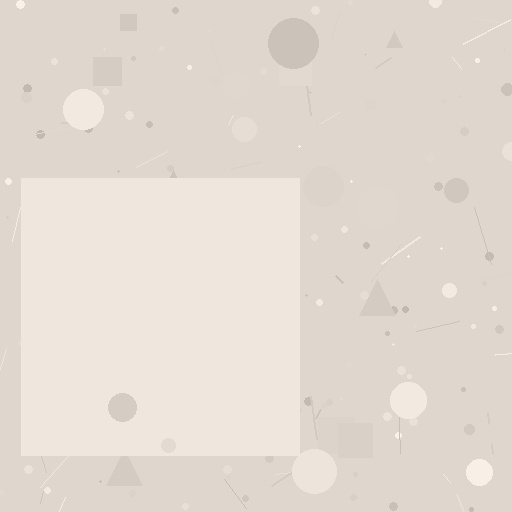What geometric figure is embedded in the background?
A square is embedded in the background.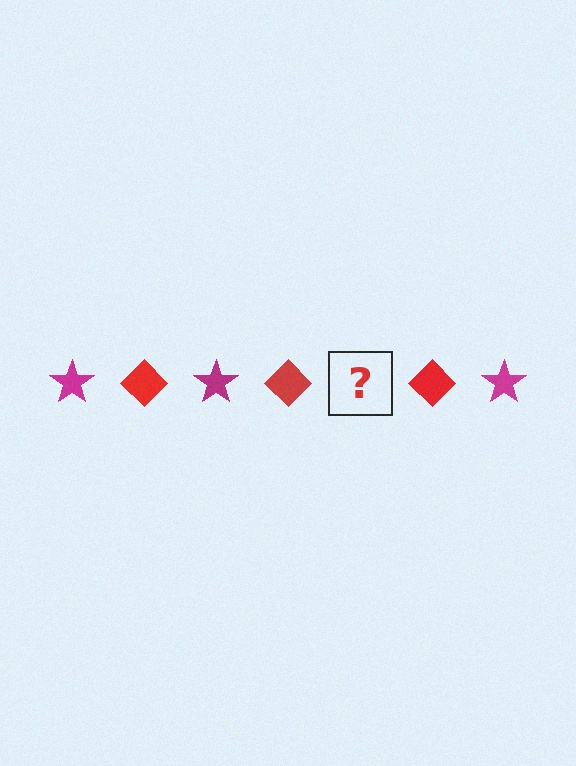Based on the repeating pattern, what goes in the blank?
The blank should be a magenta star.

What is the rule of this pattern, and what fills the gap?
The rule is that the pattern alternates between magenta star and red diamond. The gap should be filled with a magenta star.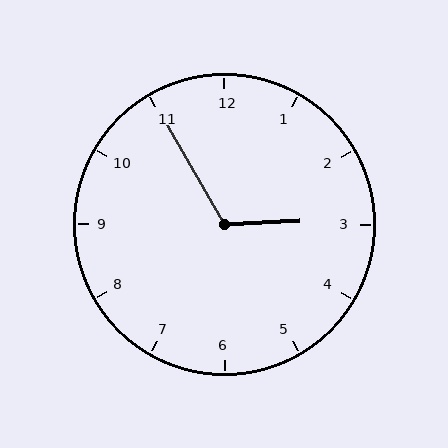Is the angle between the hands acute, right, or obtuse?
It is obtuse.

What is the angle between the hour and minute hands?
Approximately 118 degrees.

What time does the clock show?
2:55.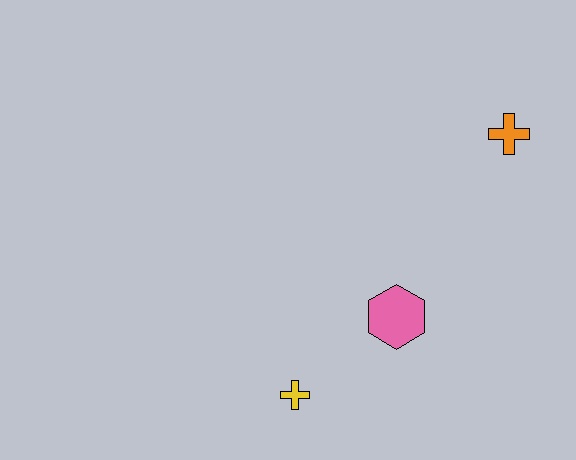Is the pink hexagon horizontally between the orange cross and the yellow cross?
Yes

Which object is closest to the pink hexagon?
The yellow cross is closest to the pink hexagon.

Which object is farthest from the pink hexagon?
The orange cross is farthest from the pink hexagon.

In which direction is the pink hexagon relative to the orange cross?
The pink hexagon is below the orange cross.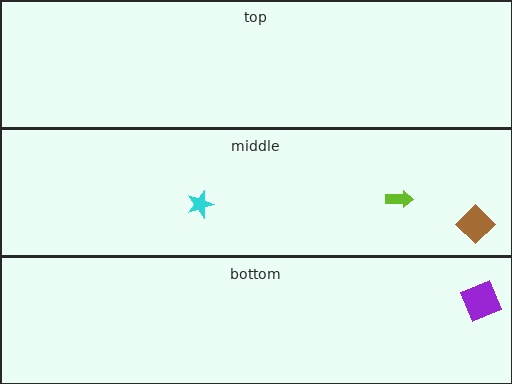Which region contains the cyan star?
The middle region.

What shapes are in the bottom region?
The purple square.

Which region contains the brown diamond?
The middle region.